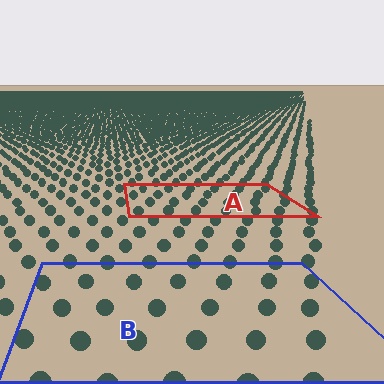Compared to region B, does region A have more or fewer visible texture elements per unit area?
Region A has more texture elements per unit area — they are packed more densely because it is farther away.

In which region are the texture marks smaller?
The texture marks are smaller in region A, because it is farther away.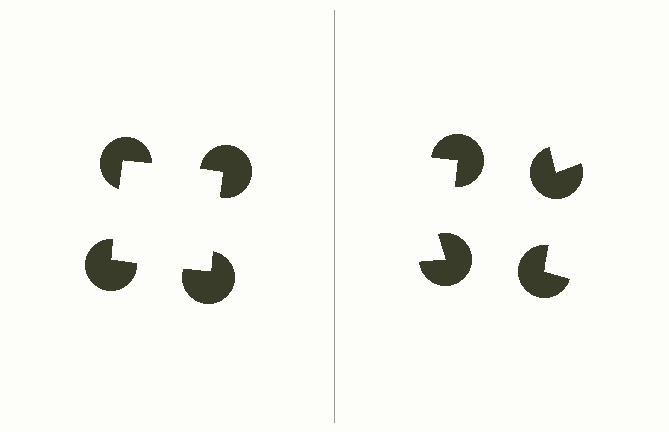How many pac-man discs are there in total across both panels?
8 — 4 on each side.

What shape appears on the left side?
An illusory square.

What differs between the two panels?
The pac-man discs are positioned identically on both sides; only the wedge orientations differ. On the left they align to a square; on the right they are misaligned.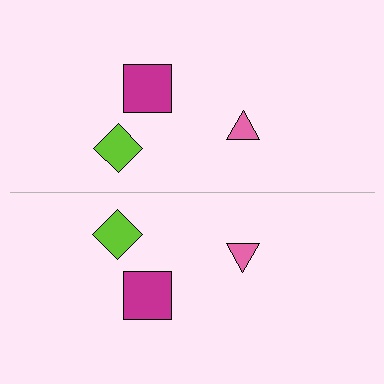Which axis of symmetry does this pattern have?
The pattern has a horizontal axis of symmetry running through the center of the image.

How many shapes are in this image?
There are 6 shapes in this image.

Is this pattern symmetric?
Yes, this pattern has bilateral (reflection) symmetry.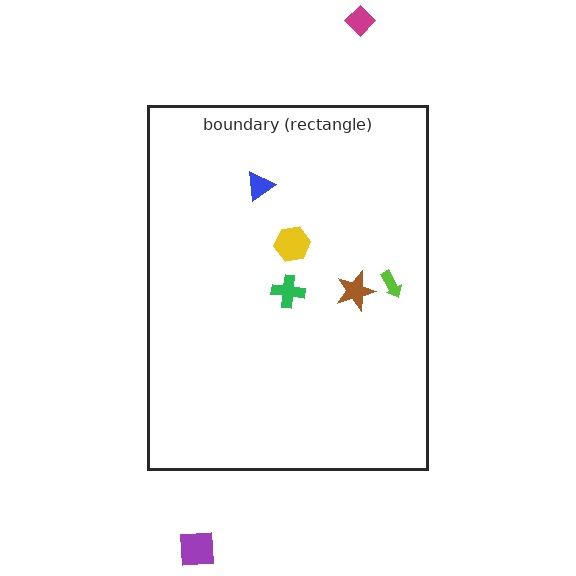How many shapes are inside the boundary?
5 inside, 2 outside.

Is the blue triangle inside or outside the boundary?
Inside.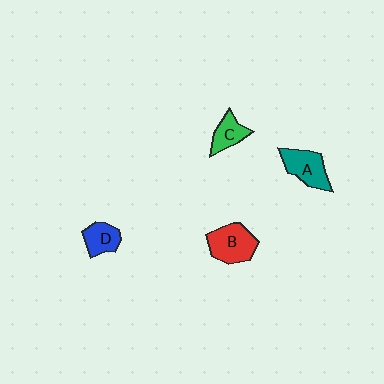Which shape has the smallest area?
Shape C (green).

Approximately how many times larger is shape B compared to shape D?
Approximately 1.5 times.